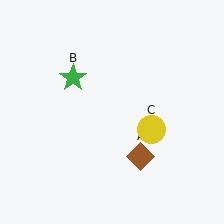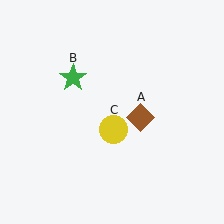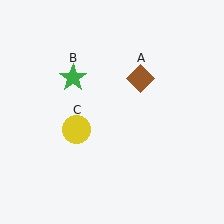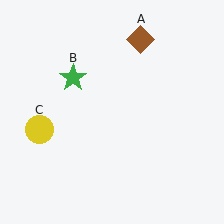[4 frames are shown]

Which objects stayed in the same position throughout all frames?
Green star (object B) remained stationary.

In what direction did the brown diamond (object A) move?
The brown diamond (object A) moved up.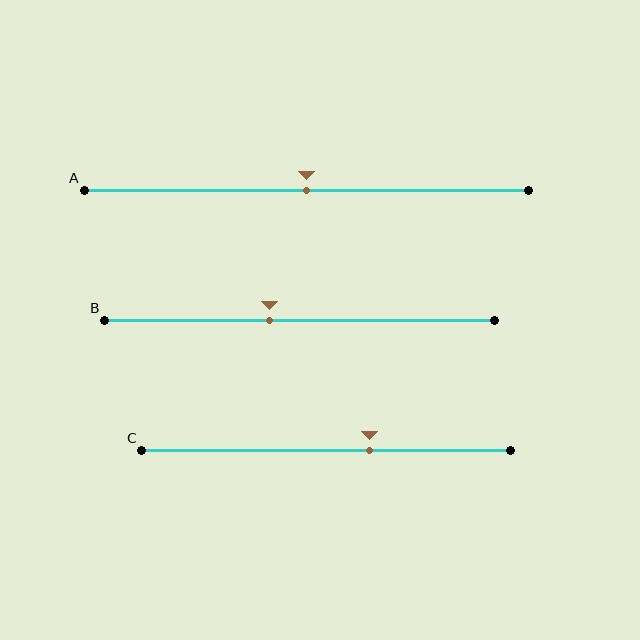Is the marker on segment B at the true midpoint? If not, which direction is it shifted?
No, the marker on segment B is shifted to the left by about 8% of the segment length.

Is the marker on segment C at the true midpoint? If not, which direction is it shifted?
No, the marker on segment C is shifted to the right by about 12% of the segment length.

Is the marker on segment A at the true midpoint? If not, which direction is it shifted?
Yes, the marker on segment A is at the true midpoint.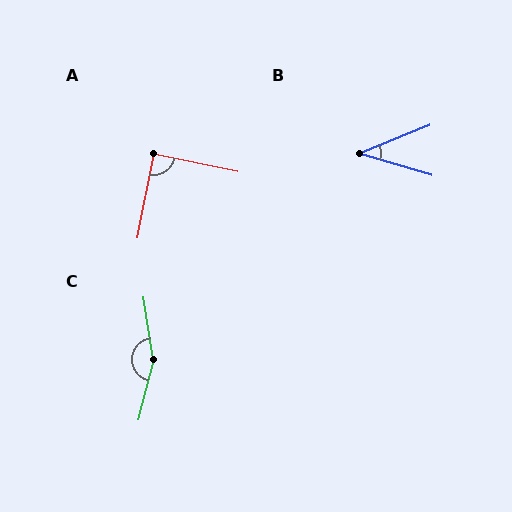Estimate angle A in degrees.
Approximately 90 degrees.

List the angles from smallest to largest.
B (39°), A (90°), C (157°).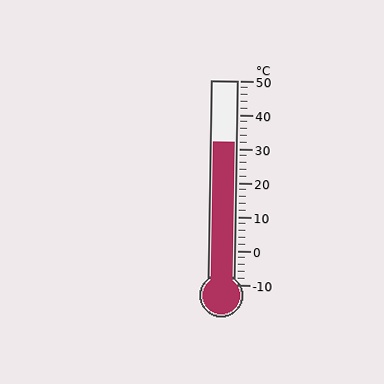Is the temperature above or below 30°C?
The temperature is above 30°C.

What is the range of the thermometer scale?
The thermometer scale ranges from -10°C to 50°C.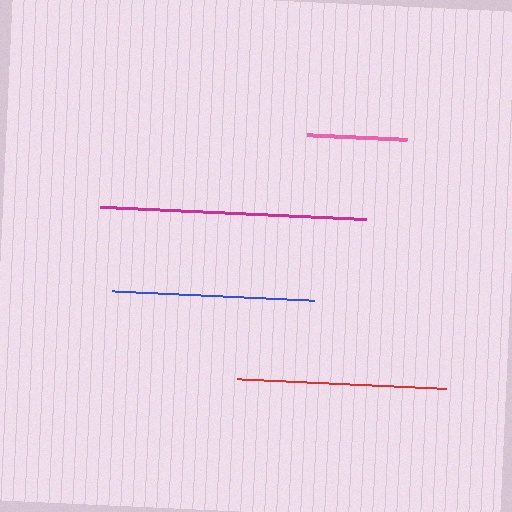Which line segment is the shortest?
The pink line is the shortest at approximately 100 pixels.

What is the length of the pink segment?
The pink segment is approximately 100 pixels long.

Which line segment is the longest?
The magenta line is the longest at approximately 267 pixels.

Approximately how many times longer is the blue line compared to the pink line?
The blue line is approximately 2.0 times the length of the pink line.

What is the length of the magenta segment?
The magenta segment is approximately 267 pixels long.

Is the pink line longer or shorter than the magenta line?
The magenta line is longer than the pink line.